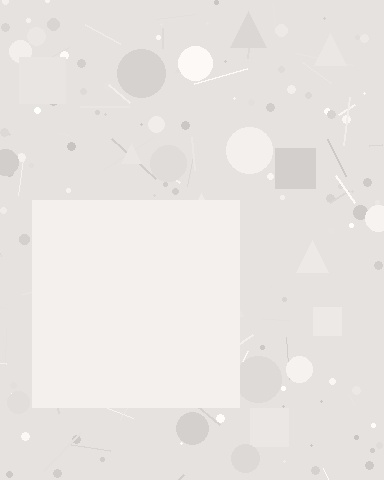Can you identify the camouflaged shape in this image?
The camouflaged shape is a square.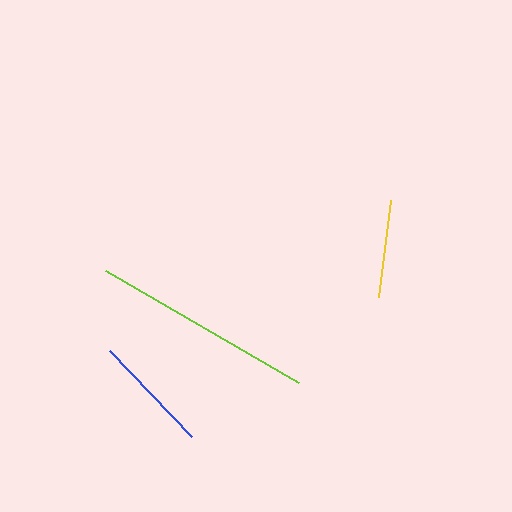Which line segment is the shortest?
The yellow line is the shortest at approximately 98 pixels.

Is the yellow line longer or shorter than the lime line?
The lime line is longer than the yellow line.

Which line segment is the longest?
The lime line is the longest at approximately 224 pixels.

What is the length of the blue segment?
The blue segment is approximately 119 pixels long.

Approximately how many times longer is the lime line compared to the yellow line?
The lime line is approximately 2.3 times the length of the yellow line.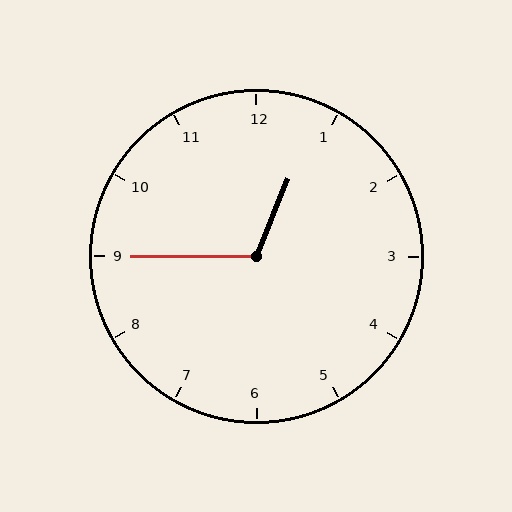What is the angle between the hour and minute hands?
Approximately 112 degrees.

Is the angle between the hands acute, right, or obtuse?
It is obtuse.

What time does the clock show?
12:45.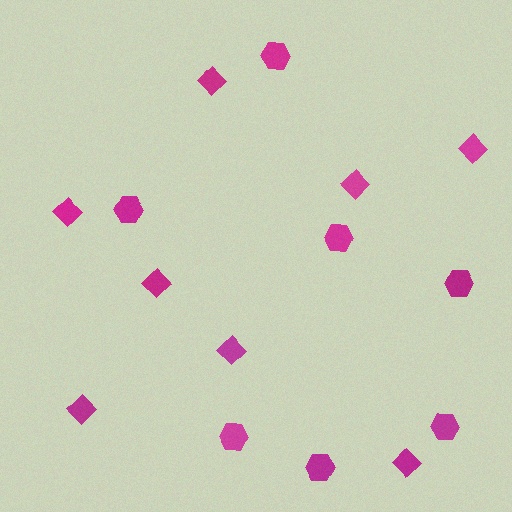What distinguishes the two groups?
There are 2 groups: one group of hexagons (7) and one group of diamonds (8).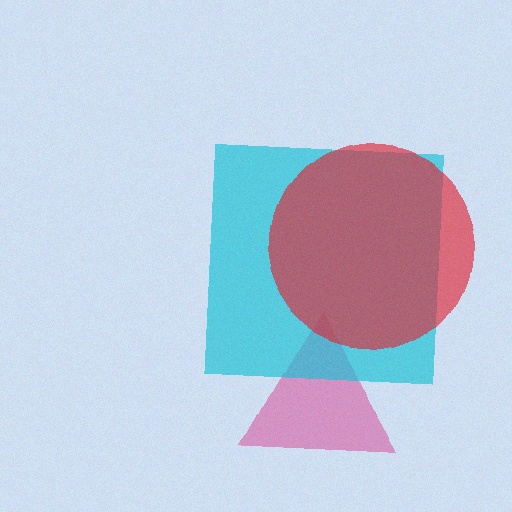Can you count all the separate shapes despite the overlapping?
Yes, there are 3 separate shapes.